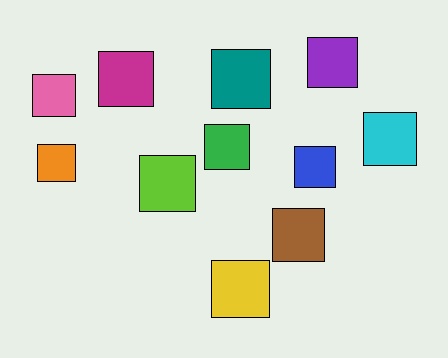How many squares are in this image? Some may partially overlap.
There are 11 squares.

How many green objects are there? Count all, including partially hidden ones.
There is 1 green object.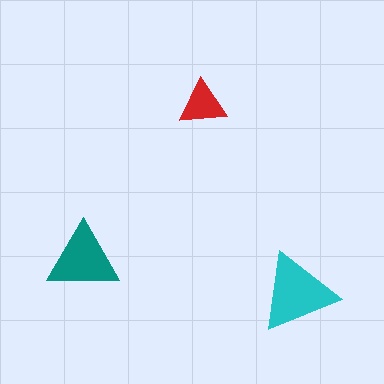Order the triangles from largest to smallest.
the cyan one, the teal one, the red one.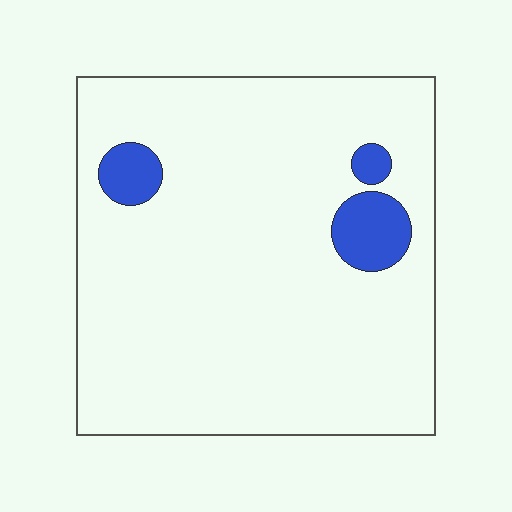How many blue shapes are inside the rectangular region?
3.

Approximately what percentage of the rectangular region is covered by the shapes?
Approximately 10%.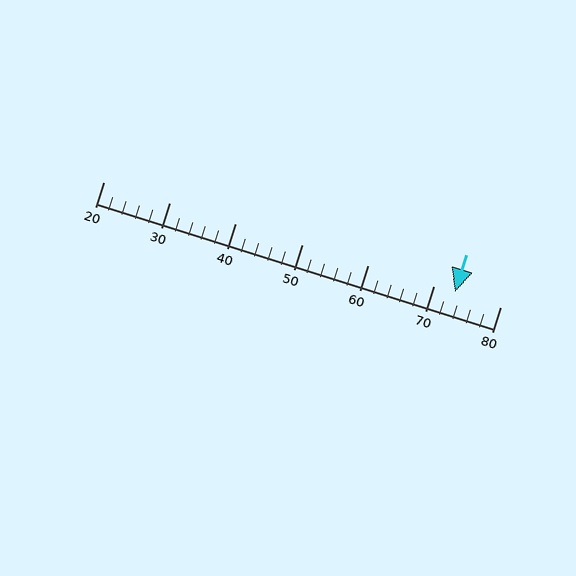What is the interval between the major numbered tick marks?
The major tick marks are spaced 10 units apart.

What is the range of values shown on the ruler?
The ruler shows values from 20 to 80.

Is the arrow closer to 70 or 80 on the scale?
The arrow is closer to 70.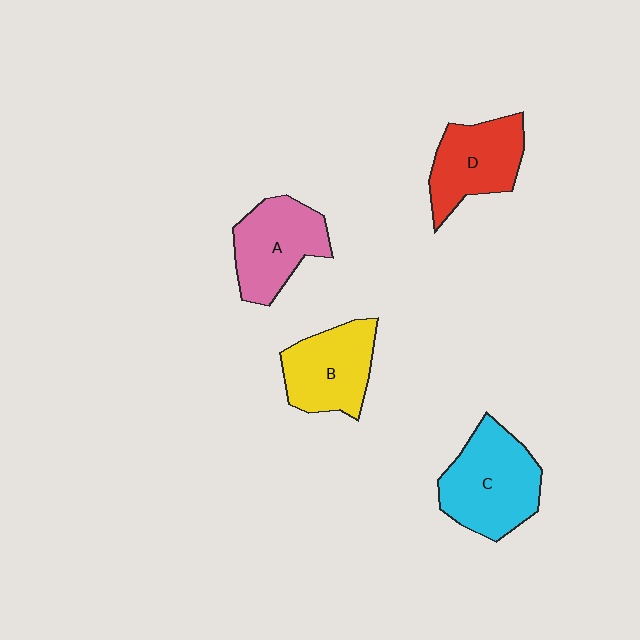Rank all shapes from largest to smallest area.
From largest to smallest: C (cyan), A (pink), B (yellow), D (red).